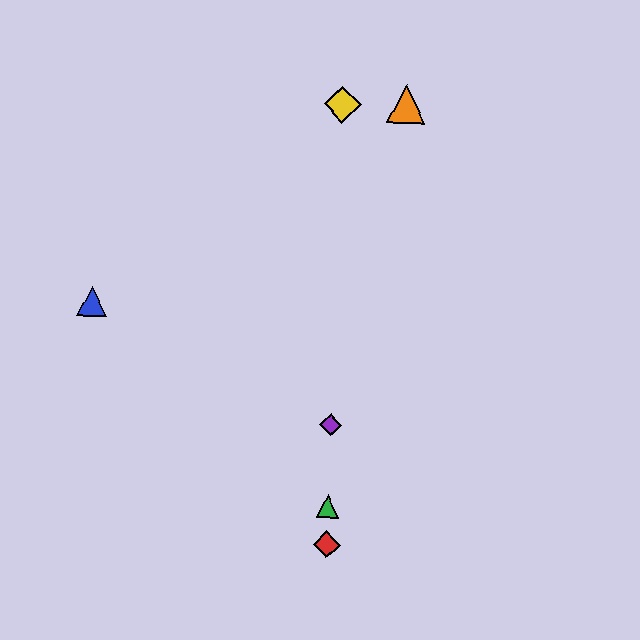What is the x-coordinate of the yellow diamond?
The yellow diamond is at x≈343.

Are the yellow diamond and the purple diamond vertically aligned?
Yes, both are at x≈343.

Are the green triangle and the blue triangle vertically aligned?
No, the green triangle is at x≈328 and the blue triangle is at x≈92.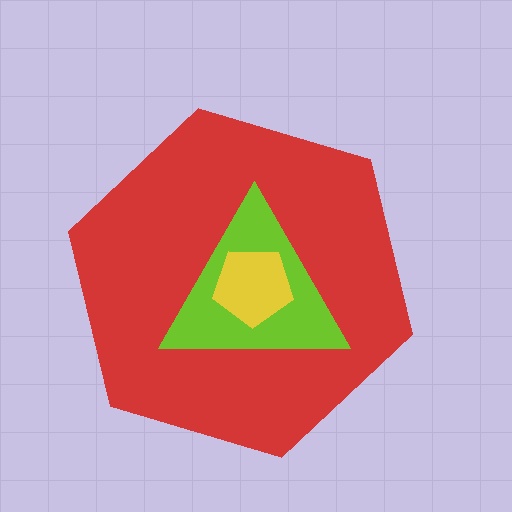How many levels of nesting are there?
3.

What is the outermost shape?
The red hexagon.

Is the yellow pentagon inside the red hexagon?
Yes.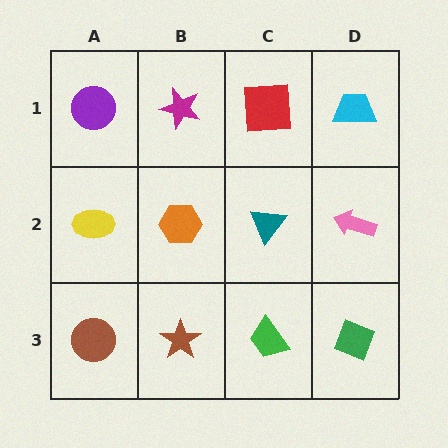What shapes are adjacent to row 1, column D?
A pink arrow (row 2, column D), a red square (row 1, column C).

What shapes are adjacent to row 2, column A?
A purple circle (row 1, column A), a brown circle (row 3, column A), an orange hexagon (row 2, column B).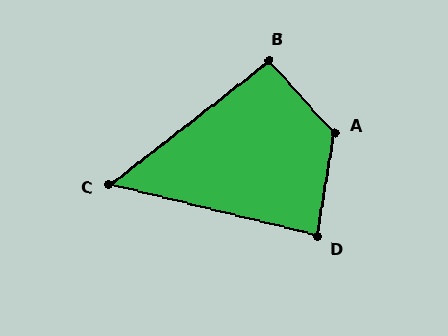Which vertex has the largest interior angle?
A, at approximately 128 degrees.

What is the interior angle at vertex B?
Approximately 94 degrees (approximately right).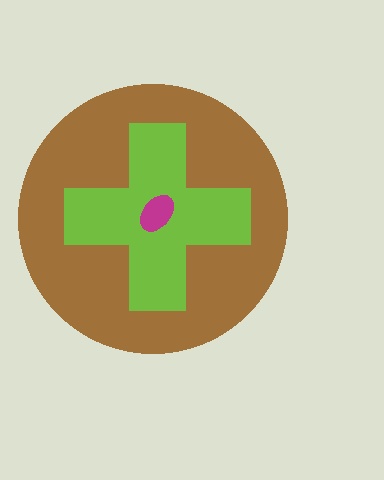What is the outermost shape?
The brown circle.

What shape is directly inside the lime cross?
The magenta ellipse.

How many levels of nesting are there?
3.